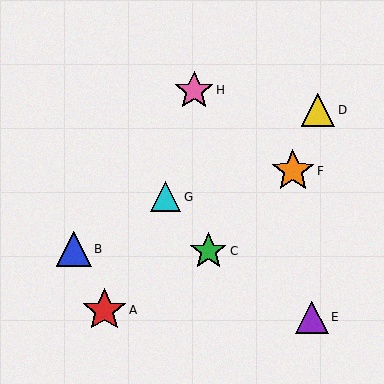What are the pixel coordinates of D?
Object D is at (318, 110).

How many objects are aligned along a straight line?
3 objects (B, D, G) are aligned along a straight line.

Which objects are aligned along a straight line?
Objects B, D, G are aligned along a straight line.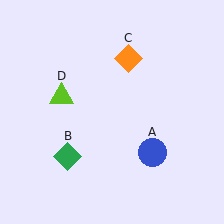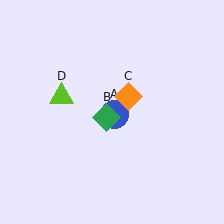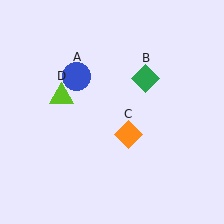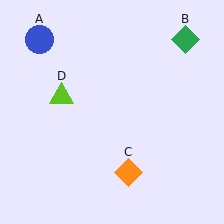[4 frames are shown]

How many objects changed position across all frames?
3 objects changed position: blue circle (object A), green diamond (object B), orange diamond (object C).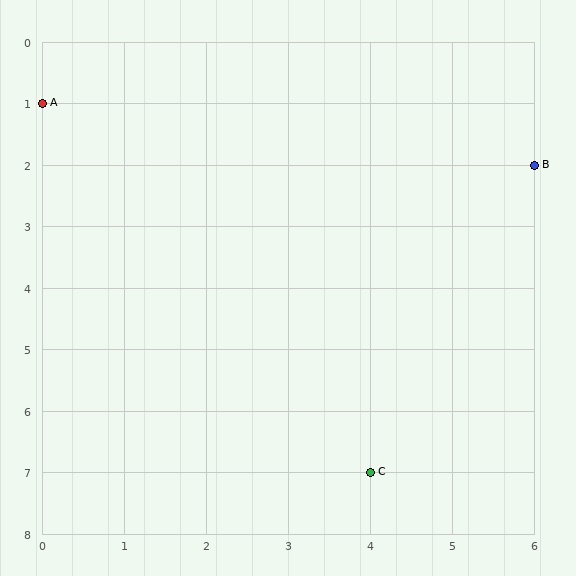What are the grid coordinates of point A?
Point A is at grid coordinates (0, 1).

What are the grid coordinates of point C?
Point C is at grid coordinates (4, 7).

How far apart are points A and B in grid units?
Points A and B are 6 columns and 1 row apart (about 6.1 grid units diagonally).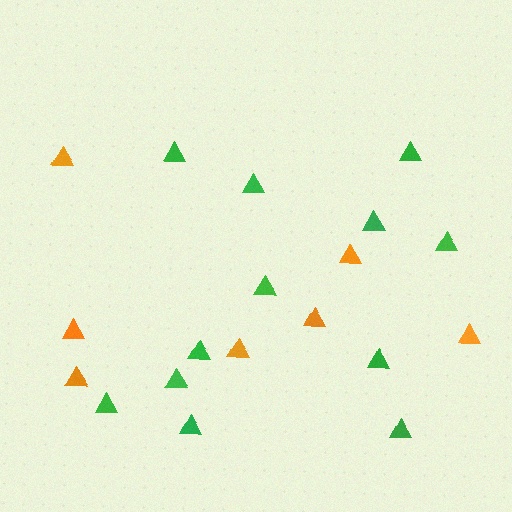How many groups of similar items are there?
There are 2 groups: one group of green triangles (12) and one group of orange triangles (7).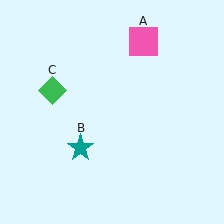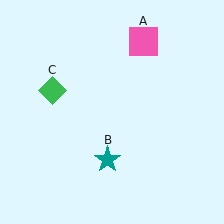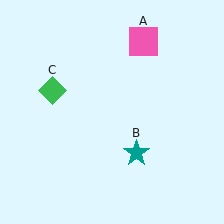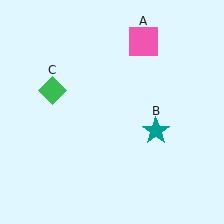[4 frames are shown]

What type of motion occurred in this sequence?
The teal star (object B) rotated counterclockwise around the center of the scene.